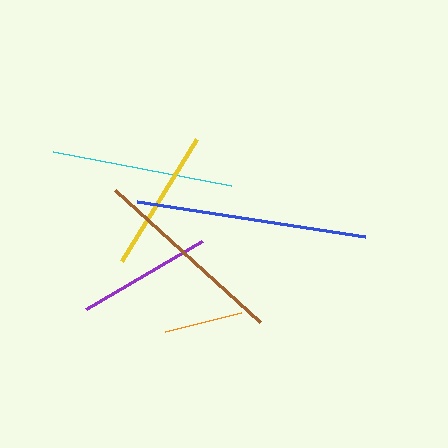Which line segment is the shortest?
The orange line is the shortest at approximately 79 pixels.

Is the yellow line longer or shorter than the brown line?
The brown line is longer than the yellow line.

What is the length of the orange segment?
The orange segment is approximately 79 pixels long.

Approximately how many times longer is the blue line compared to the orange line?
The blue line is approximately 2.9 times the length of the orange line.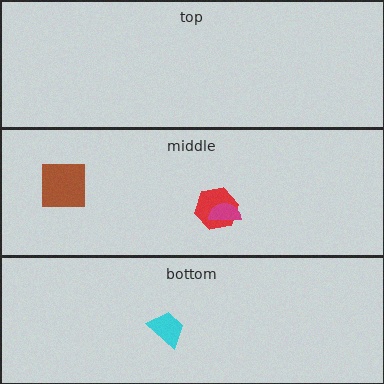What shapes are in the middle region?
The red hexagon, the brown square, the magenta semicircle.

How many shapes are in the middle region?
3.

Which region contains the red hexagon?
The middle region.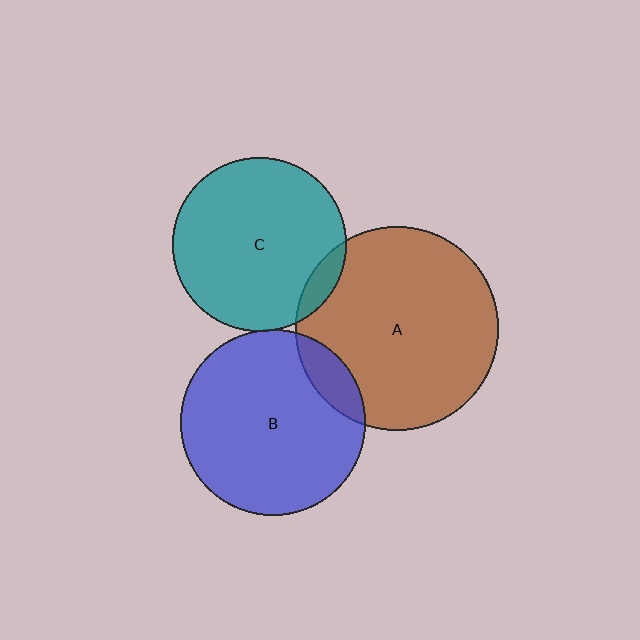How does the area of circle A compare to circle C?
Approximately 1.4 times.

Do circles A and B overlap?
Yes.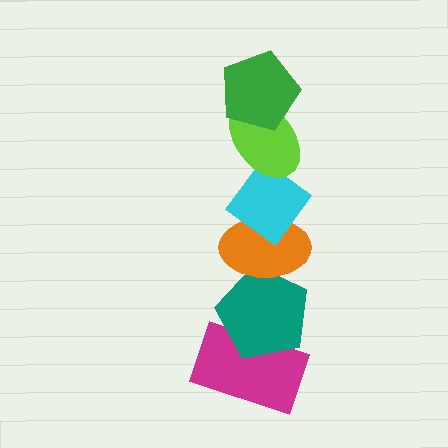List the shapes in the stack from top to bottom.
From top to bottom: the green pentagon, the lime ellipse, the cyan diamond, the orange ellipse, the teal pentagon, the magenta rectangle.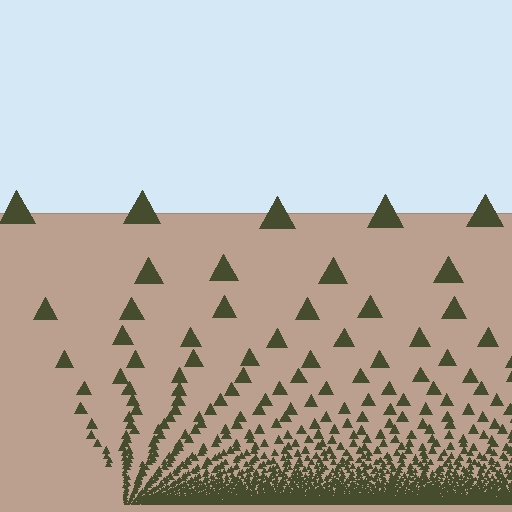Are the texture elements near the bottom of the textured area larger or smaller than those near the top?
Smaller. The gradient is inverted — elements near the bottom are smaller and denser.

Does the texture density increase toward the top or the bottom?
Density increases toward the bottom.